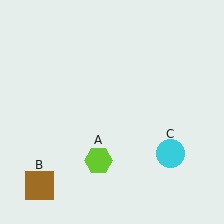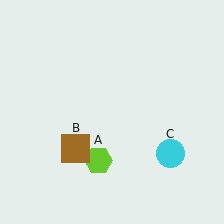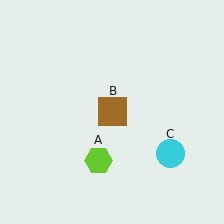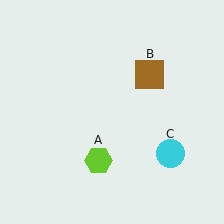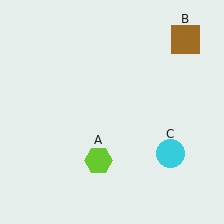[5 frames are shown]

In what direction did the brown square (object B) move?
The brown square (object B) moved up and to the right.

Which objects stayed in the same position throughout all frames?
Lime hexagon (object A) and cyan circle (object C) remained stationary.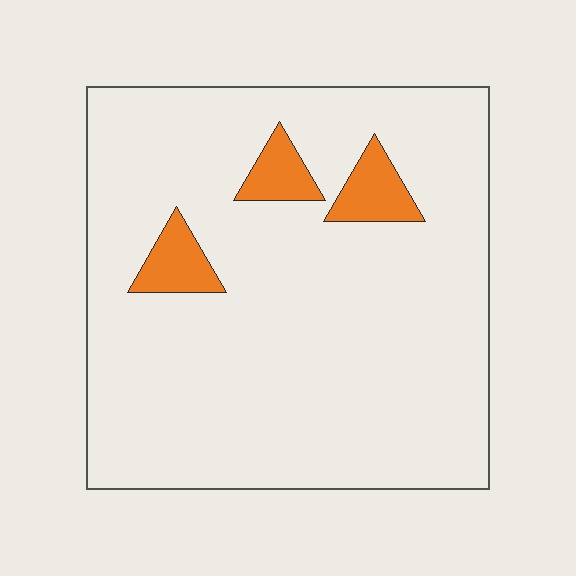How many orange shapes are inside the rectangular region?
3.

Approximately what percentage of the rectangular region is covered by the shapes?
Approximately 10%.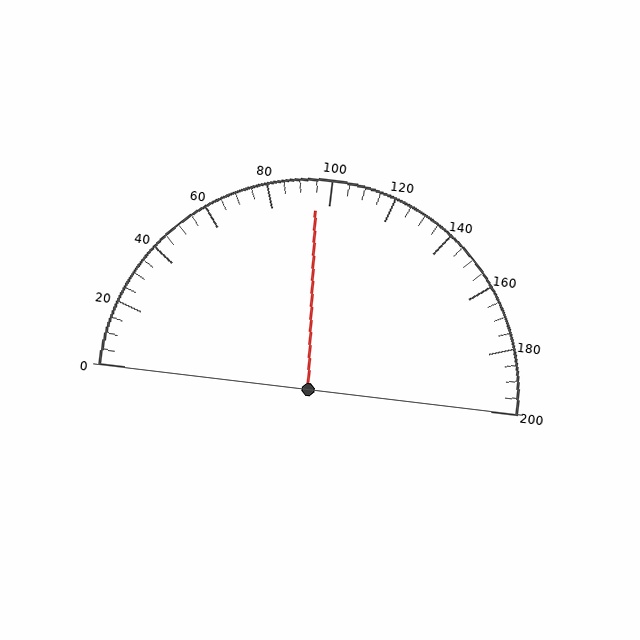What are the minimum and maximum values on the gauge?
The gauge ranges from 0 to 200.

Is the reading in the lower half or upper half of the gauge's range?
The reading is in the lower half of the range (0 to 200).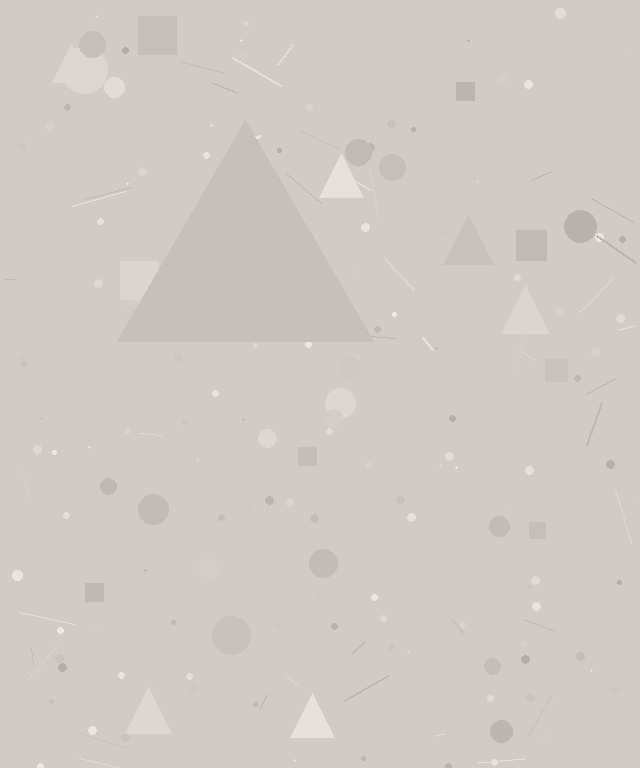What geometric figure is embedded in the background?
A triangle is embedded in the background.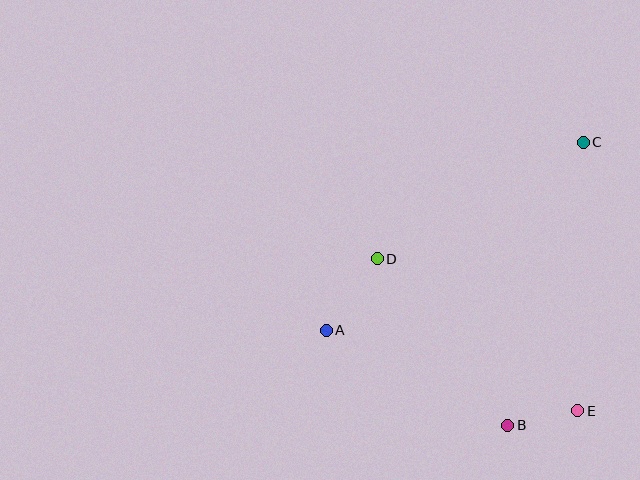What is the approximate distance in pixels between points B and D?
The distance between B and D is approximately 212 pixels.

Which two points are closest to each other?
Points B and E are closest to each other.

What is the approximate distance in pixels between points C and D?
The distance between C and D is approximately 237 pixels.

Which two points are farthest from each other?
Points A and C are farthest from each other.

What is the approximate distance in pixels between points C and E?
The distance between C and E is approximately 268 pixels.